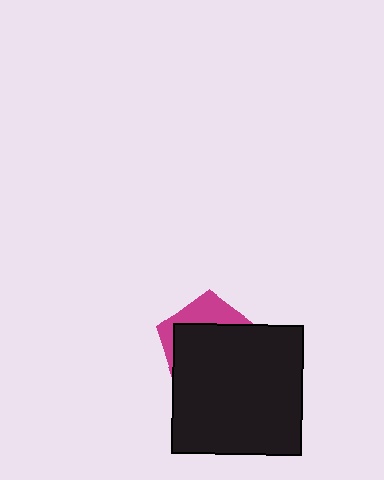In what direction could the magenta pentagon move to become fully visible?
The magenta pentagon could move up. That would shift it out from behind the black square entirely.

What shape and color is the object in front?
The object in front is a black square.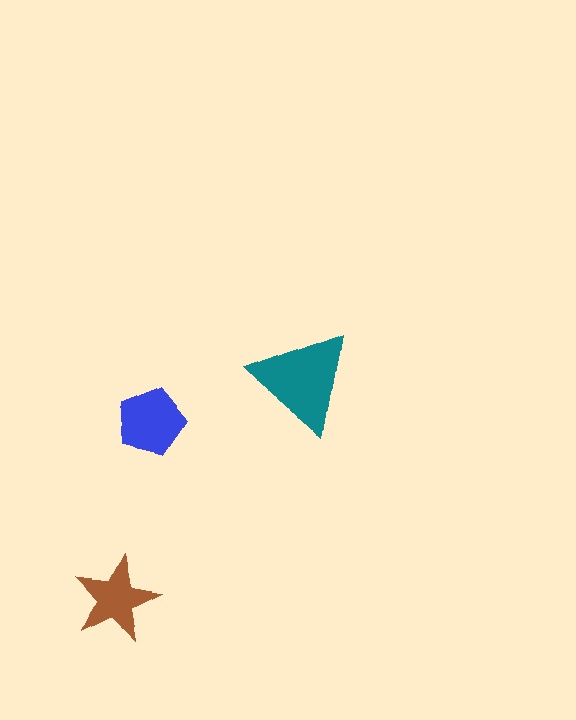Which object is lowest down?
The brown star is bottommost.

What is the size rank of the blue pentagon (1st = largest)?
2nd.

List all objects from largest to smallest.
The teal triangle, the blue pentagon, the brown star.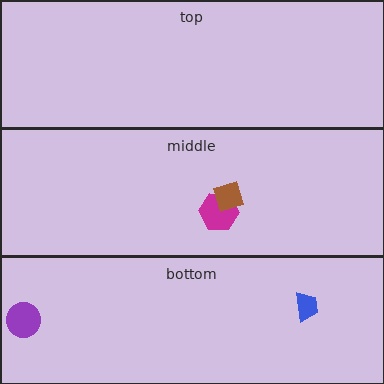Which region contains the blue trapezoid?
The bottom region.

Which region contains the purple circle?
The bottom region.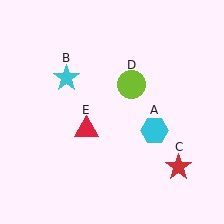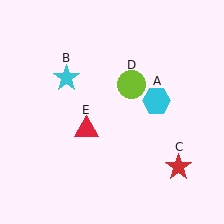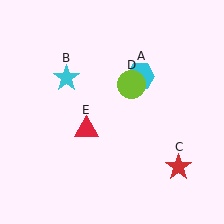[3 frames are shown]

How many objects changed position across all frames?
1 object changed position: cyan hexagon (object A).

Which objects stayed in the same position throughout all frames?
Cyan star (object B) and red star (object C) and lime circle (object D) and red triangle (object E) remained stationary.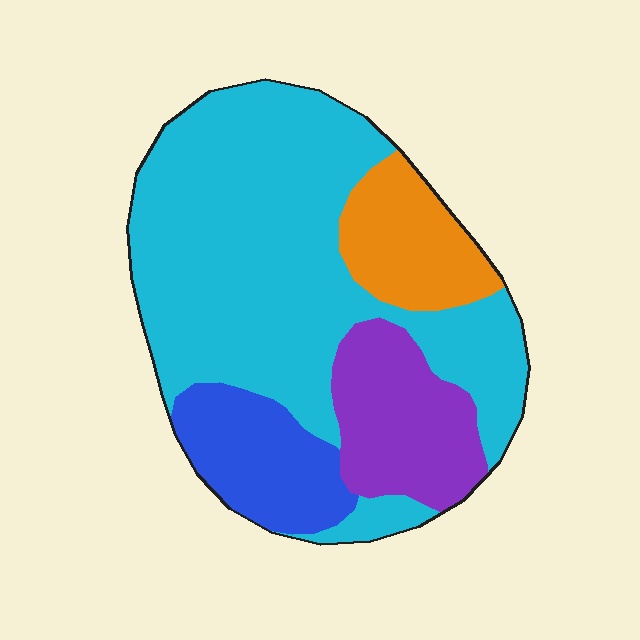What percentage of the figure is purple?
Purple covers 16% of the figure.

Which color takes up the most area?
Cyan, at roughly 60%.